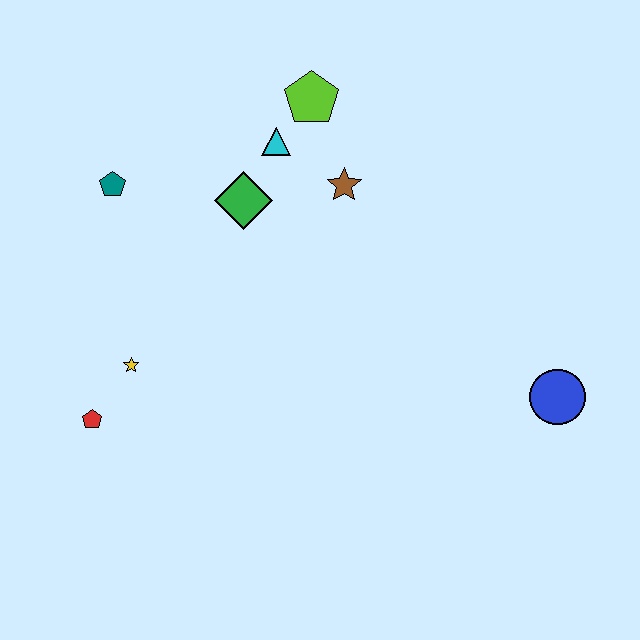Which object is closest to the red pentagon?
The yellow star is closest to the red pentagon.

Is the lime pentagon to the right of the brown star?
No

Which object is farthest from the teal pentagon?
The blue circle is farthest from the teal pentagon.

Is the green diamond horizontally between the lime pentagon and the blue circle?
No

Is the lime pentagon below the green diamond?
No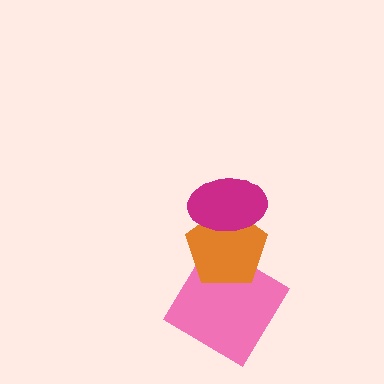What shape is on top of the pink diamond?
The orange pentagon is on top of the pink diamond.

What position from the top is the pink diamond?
The pink diamond is 3rd from the top.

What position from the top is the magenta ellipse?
The magenta ellipse is 1st from the top.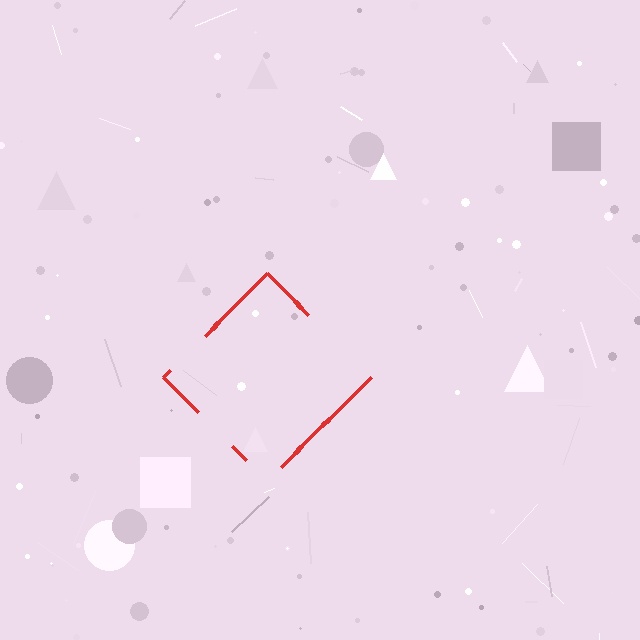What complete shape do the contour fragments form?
The contour fragments form a diamond.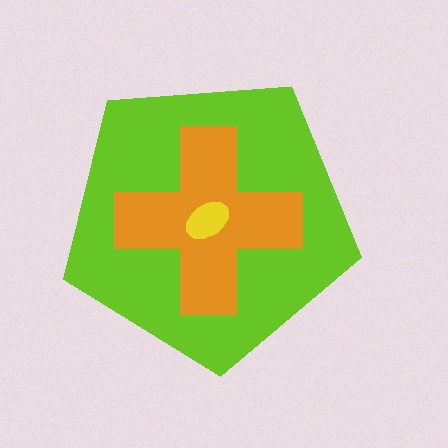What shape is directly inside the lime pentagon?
The orange cross.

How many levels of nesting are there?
3.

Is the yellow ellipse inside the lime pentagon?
Yes.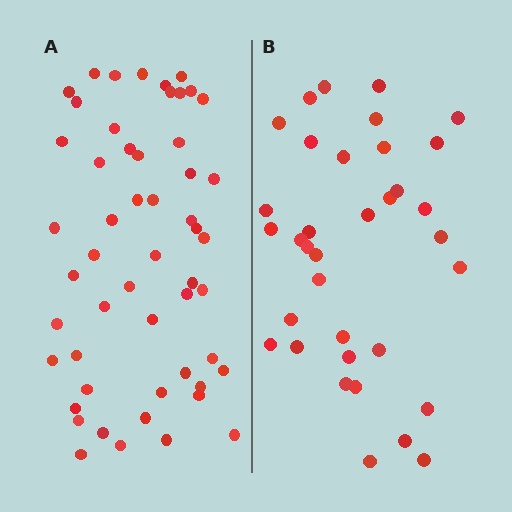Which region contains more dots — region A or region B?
Region A (the left region) has more dots.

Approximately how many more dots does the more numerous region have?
Region A has approximately 20 more dots than region B.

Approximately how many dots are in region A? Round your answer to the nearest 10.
About 50 dots. (The exact count is 53, which rounds to 50.)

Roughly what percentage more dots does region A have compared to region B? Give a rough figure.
About 50% more.